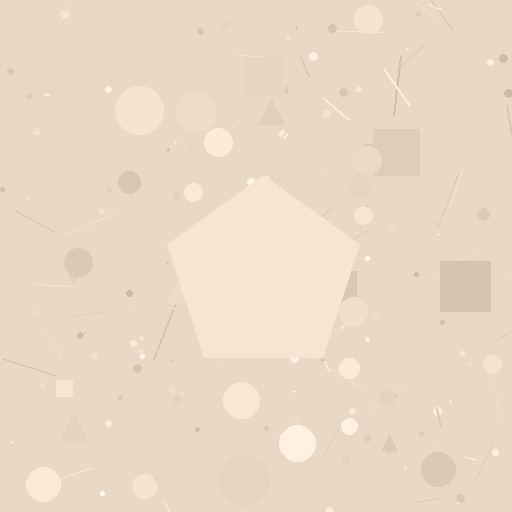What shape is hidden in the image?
A pentagon is hidden in the image.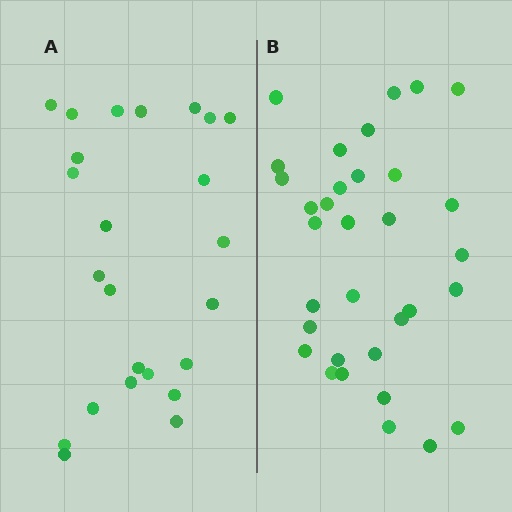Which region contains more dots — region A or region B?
Region B (the right region) has more dots.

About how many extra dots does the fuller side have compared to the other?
Region B has roughly 8 or so more dots than region A.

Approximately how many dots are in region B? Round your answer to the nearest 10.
About 30 dots. (The exact count is 33, which rounds to 30.)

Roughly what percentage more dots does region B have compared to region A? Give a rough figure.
About 40% more.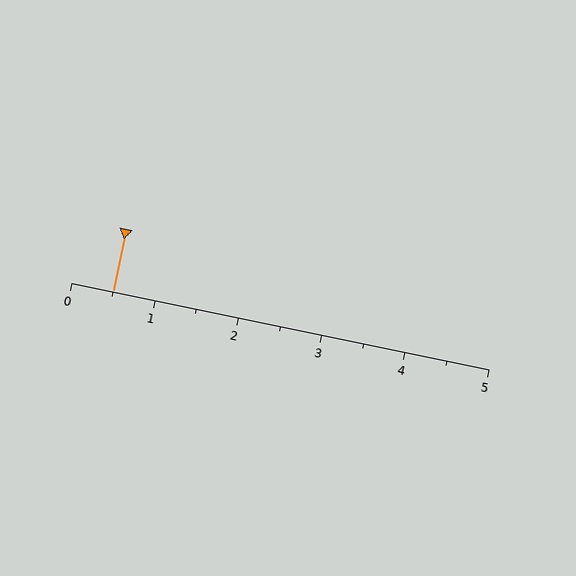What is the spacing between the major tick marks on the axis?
The major ticks are spaced 1 apart.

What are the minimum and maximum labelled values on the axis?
The axis runs from 0 to 5.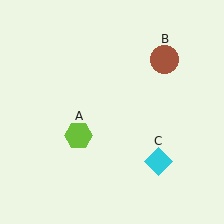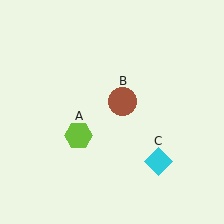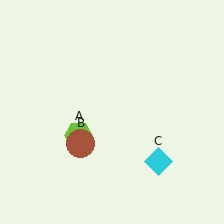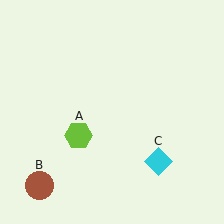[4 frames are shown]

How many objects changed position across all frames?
1 object changed position: brown circle (object B).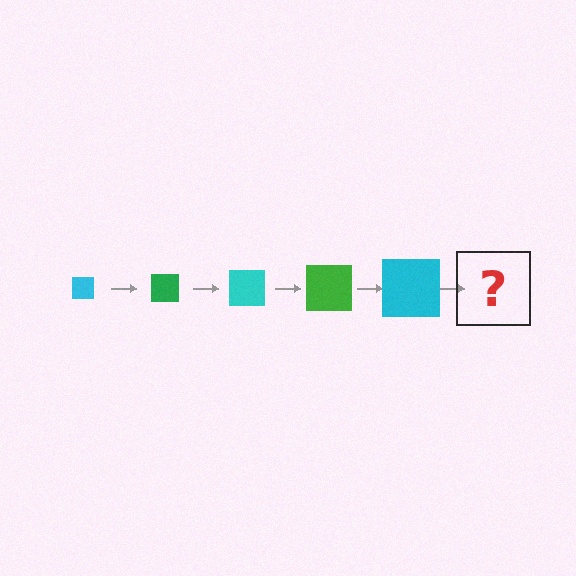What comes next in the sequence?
The next element should be a green square, larger than the previous one.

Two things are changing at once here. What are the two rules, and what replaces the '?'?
The two rules are that the square grows larger each step and the color cycles through cyan and green. The '?' should be a green square, larger than the previous one.